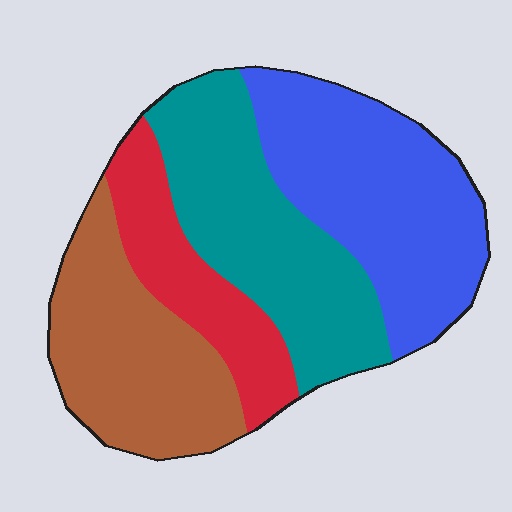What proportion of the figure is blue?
Blue takes up about one third (1/3) of the figure.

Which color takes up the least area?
Red, at roughly 15%.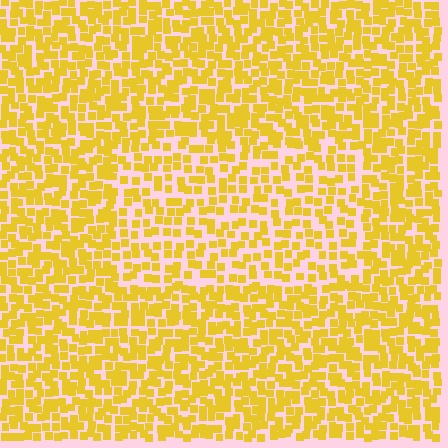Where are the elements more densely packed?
The elements are more densely packed outside the rectangle boundary.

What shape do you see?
I see a rectangle.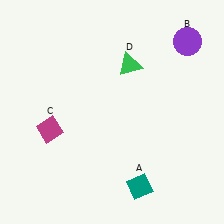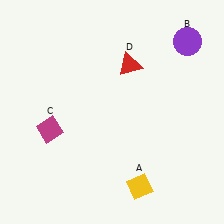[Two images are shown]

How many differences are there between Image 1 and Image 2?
There are 2 differences between the two images.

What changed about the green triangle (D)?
In Image 1, D is green. In Image 2, it changed to red.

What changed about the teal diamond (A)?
In Image 1, A is teal. In Image 2, it changed to yellow.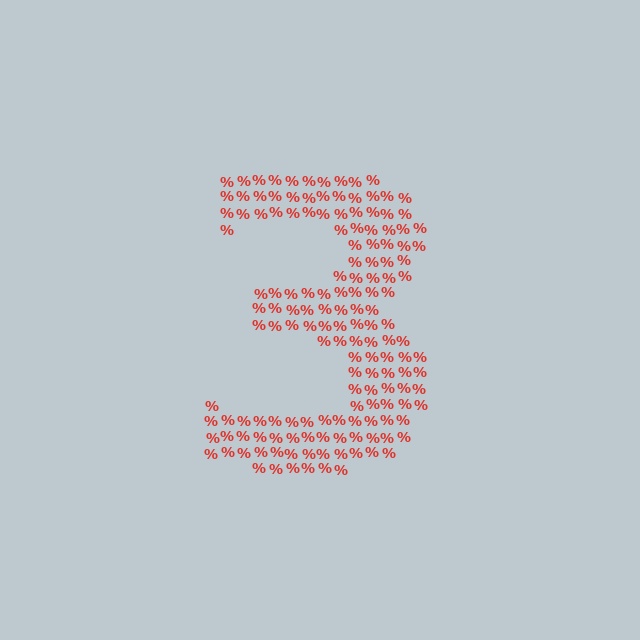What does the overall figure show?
The overall figure shows the digit 3.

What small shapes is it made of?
It is made of small percent signs.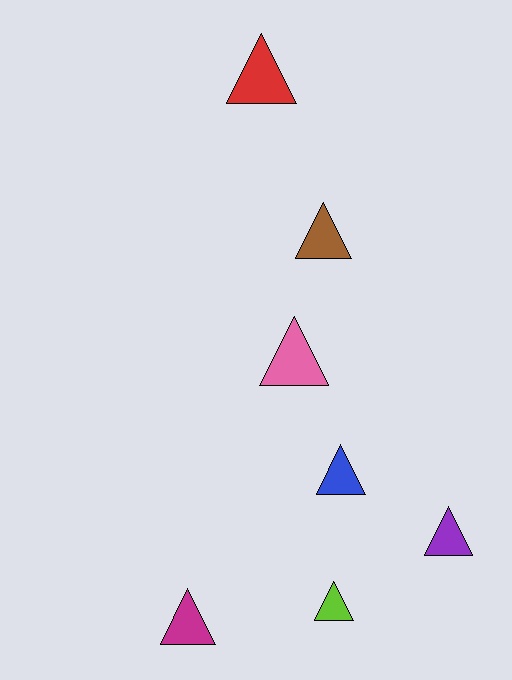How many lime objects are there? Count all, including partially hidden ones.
There is 1 lime object.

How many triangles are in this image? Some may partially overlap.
There are 7 triangles.